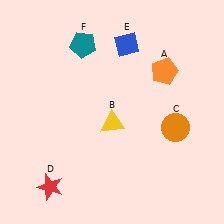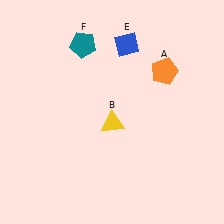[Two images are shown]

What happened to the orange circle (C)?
The orange circle (C) was removed in Image 2. It was in the bottom-right area of Image 1.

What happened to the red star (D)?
The red star (D) was removed in Image 2. It was in the bottom-left area of Image 1.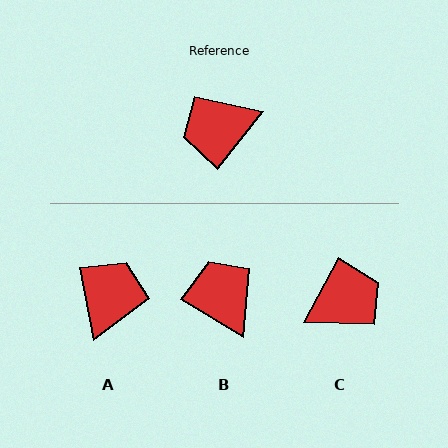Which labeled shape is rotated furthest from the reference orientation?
C, about 169 degrees away.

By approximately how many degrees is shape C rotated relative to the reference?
Approximately 169 degrees clockwise.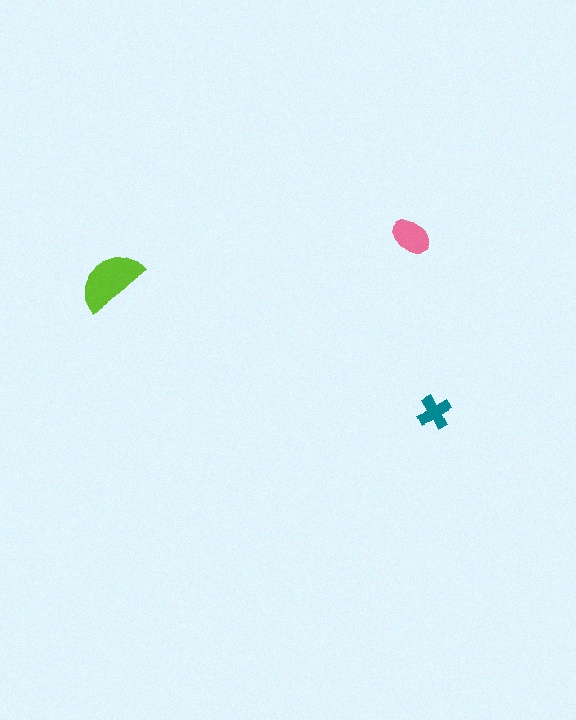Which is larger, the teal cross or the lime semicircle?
The lime semicircle.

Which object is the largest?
The lime semicircle.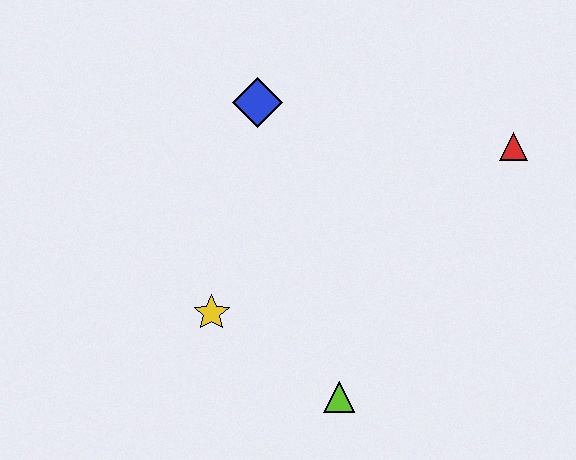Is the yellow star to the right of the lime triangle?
No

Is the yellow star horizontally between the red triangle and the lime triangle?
No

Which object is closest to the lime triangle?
The yellow star is closest to the lime triangle.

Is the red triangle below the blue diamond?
Yes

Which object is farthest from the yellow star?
The red triangle is farthest from the yellow star.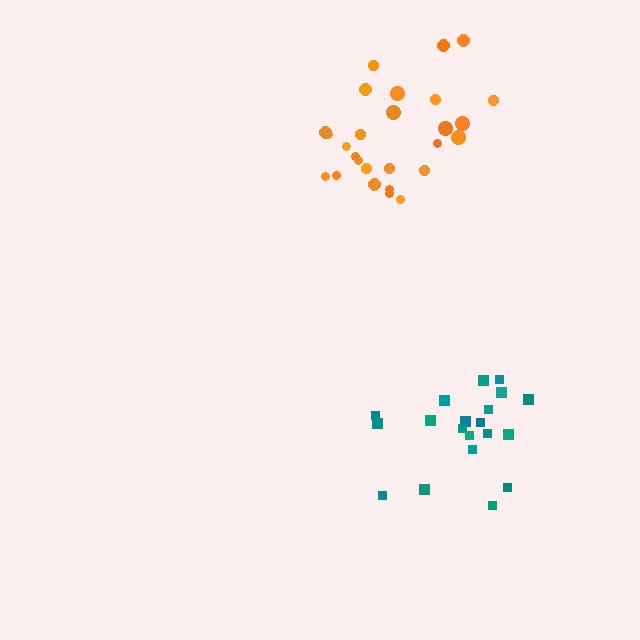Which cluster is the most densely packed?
Teal.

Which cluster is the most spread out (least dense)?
Orange.